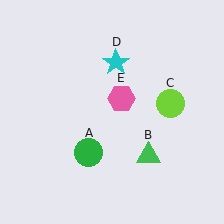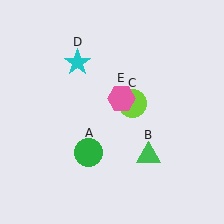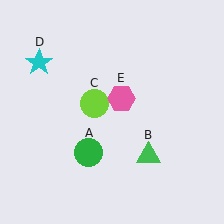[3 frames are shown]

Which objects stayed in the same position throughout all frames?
Green circle (object A) and green triangle (object B) and pink hexagon (object E) remained stationary.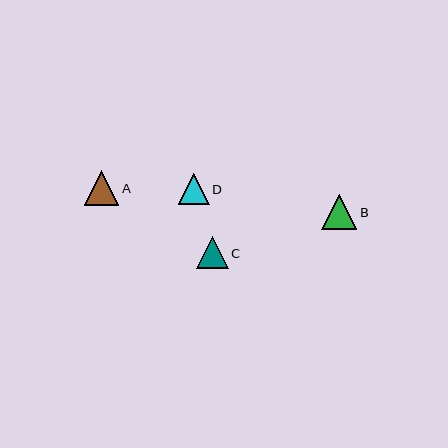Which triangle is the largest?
Triangle B is the largest with a size of approximately 35 pixels.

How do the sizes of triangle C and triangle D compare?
Triangle C and triangle D are approximately the same size.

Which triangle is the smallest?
Triangle D is the smallest with a size of approximately 31 pixels.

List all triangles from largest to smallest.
From largest to smallest: B, A, C, D.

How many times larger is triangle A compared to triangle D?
Triangle A is approximately 1.1 times the size of triangle D.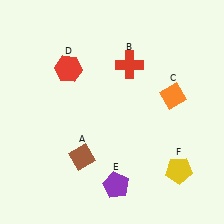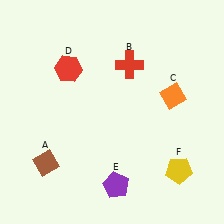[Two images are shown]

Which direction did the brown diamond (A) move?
The brown diamond (A) moved left.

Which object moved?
The brown diamond (A) moved left.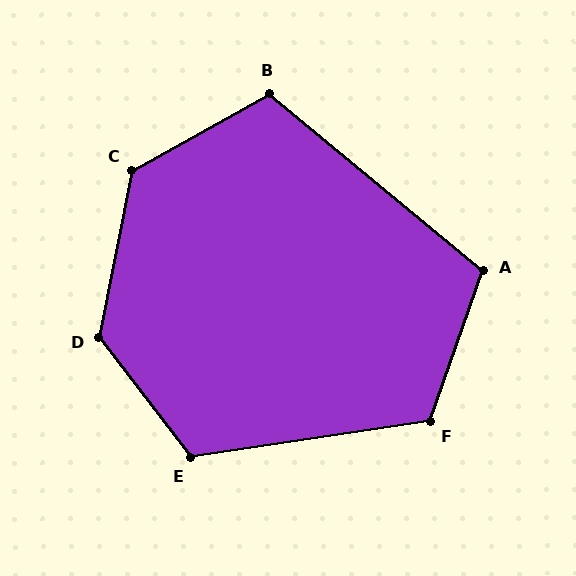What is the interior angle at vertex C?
Approximately 130 degrees (obtuse).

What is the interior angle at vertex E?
Approximately 119 degrees (obtuse).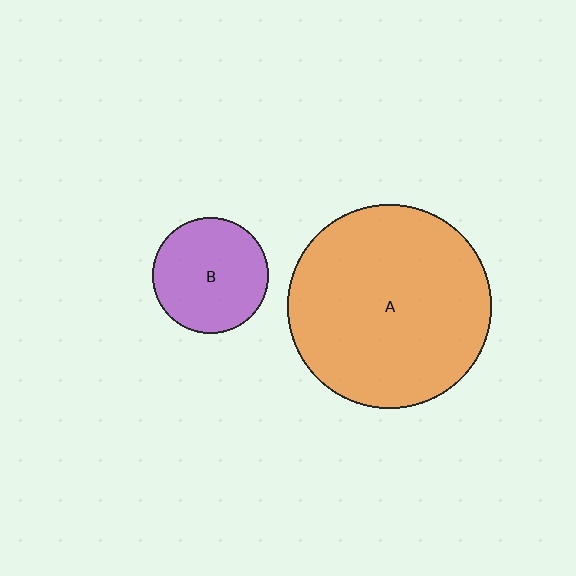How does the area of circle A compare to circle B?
Approximately 3.1 times.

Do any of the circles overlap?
No, none of the circles overlap.